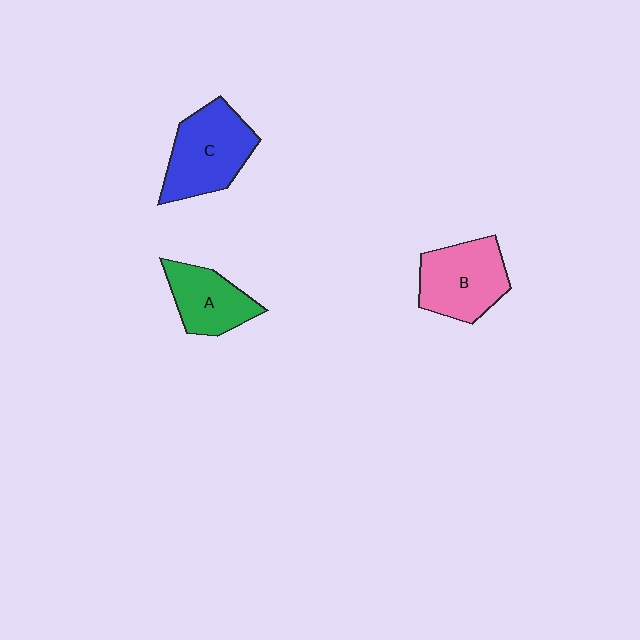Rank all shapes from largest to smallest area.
From largest to smallest: C (blue), B (pink), A (green).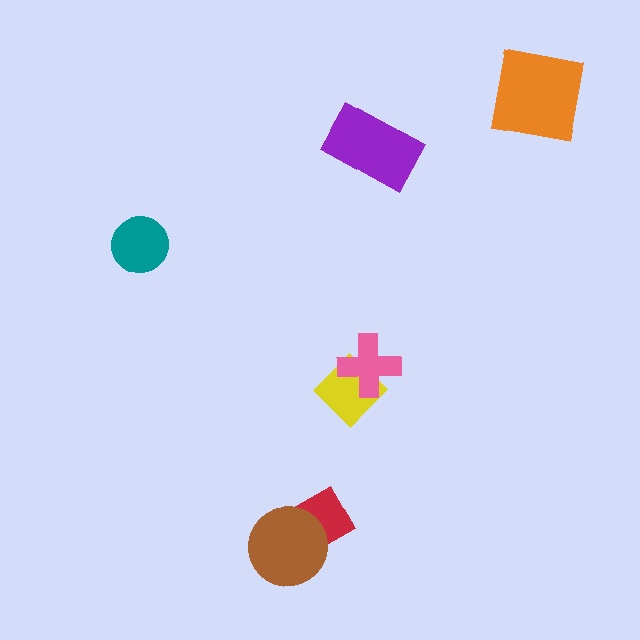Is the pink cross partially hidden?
No, no other shape covers it.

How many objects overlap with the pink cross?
1 object overlaps with the pink cross.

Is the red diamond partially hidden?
Yes, it is partially covered by another shape.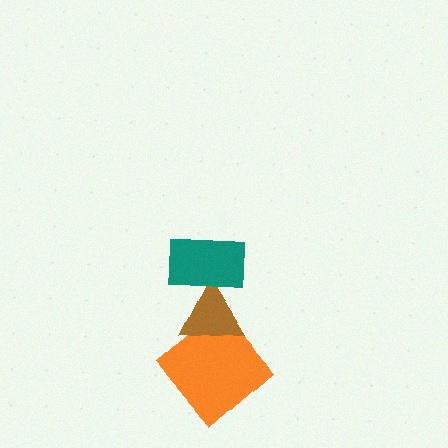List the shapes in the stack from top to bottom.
From top to bottom: the teal rectangle, the brown triangle, the orange diamond.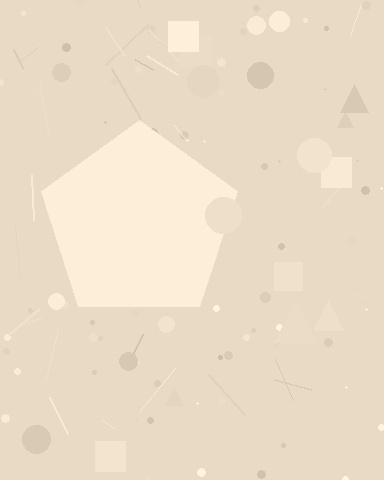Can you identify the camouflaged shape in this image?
The camouflaged shape is a pentagon.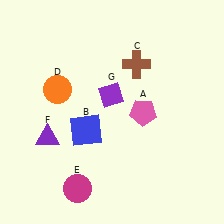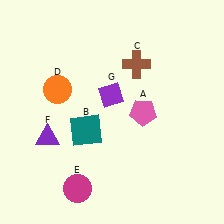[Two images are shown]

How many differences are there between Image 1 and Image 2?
There is 1 difference between the two images.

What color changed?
The square (B) changed from blue in Image 1 to teal in Image 2.